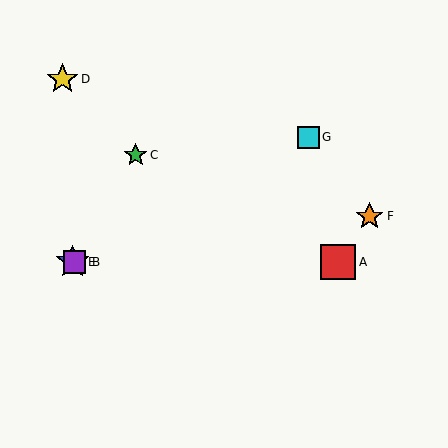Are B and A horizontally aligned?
Yes, both are at y≈262.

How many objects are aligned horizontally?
3 objects (A, B, E) are aligned horizontally.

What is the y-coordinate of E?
Object E is at y≈262.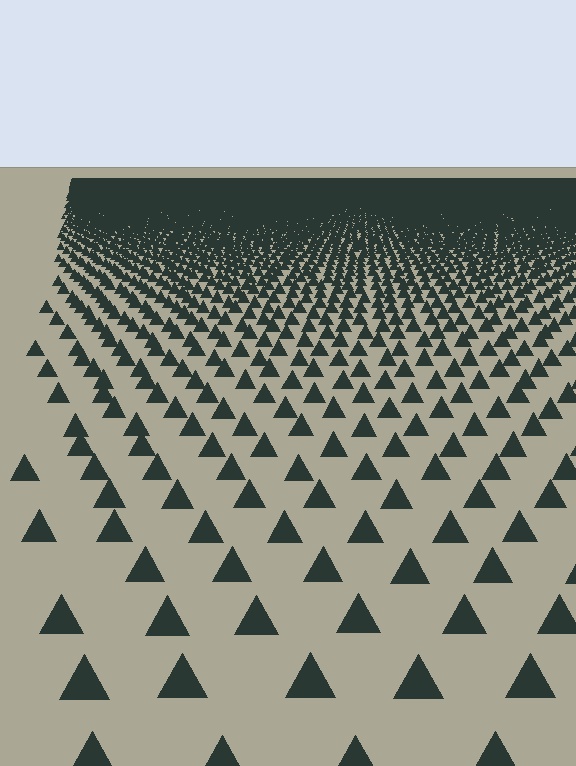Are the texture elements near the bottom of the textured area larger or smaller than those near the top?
Larger. Near the bottom, elements are closer to the viewer and appear at a bigger on-screen size.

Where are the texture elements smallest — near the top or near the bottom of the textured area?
Near the top.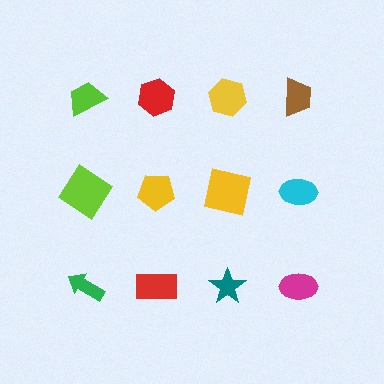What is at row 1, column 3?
A yellow hexagon.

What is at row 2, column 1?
A lime diamond.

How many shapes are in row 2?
4 shapes.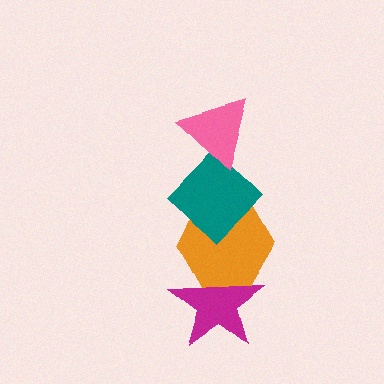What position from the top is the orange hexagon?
The orange hexagon is 3rd from the top.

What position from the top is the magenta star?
The magenta star is 4th from the top.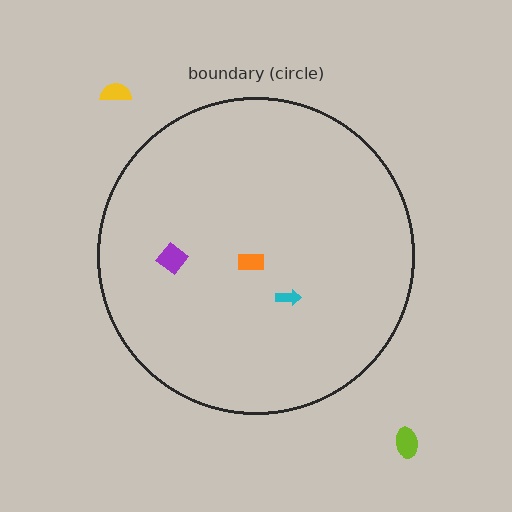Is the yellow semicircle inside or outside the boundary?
Outside.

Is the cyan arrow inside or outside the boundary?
Inside.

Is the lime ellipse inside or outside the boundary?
Outside.